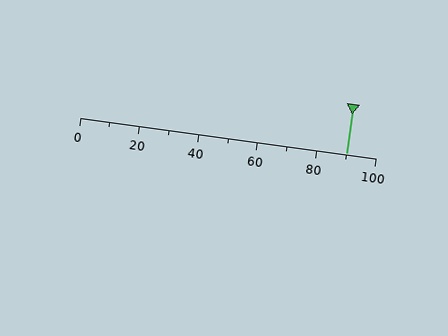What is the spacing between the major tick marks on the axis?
The major ticks are spaced 20 apart.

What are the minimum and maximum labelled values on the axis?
The axis runs from 0 to 100.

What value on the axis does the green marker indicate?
The marker indicates approximately 90.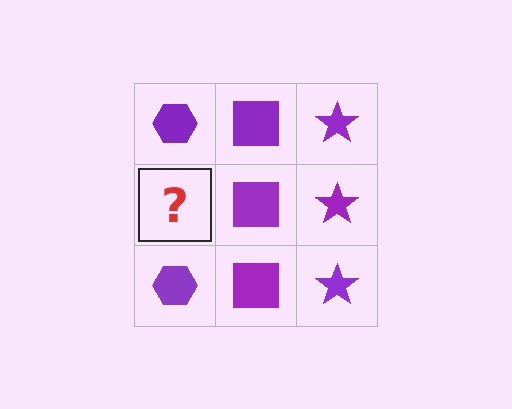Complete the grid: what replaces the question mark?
The question mark should be replaced with a purple hexagon.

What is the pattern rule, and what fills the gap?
The rule is that each column has a consistent shape. The gap should be filled with a purple hexagon.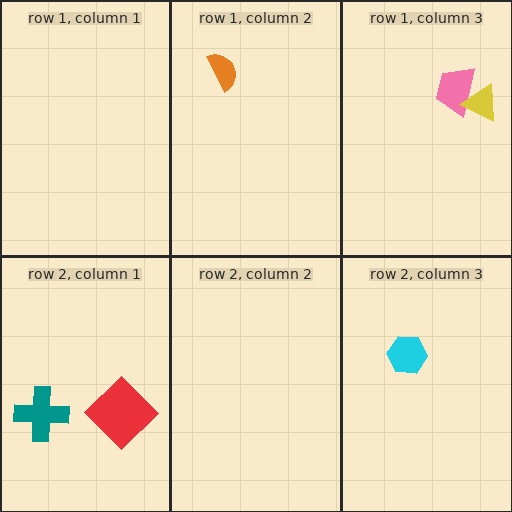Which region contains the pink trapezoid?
The row 1, column 3 region.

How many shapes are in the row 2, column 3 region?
1.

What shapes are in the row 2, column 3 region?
The cyan hexagon.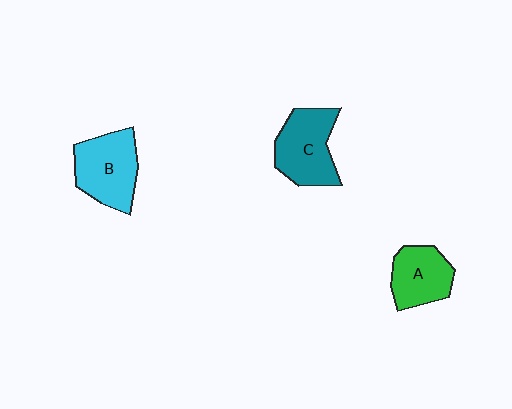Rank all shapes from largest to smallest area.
From largest to smallest: B (cyan), C (teal), A (green).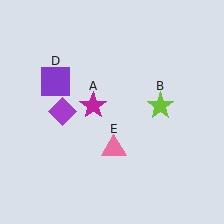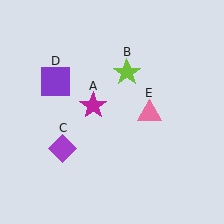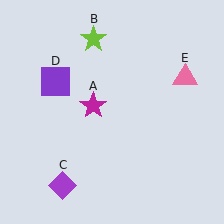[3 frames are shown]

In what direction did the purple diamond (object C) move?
The purple diamond (object C) moved down.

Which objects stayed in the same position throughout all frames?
Magenta star (object A) and purple square (object D) remained stationary.